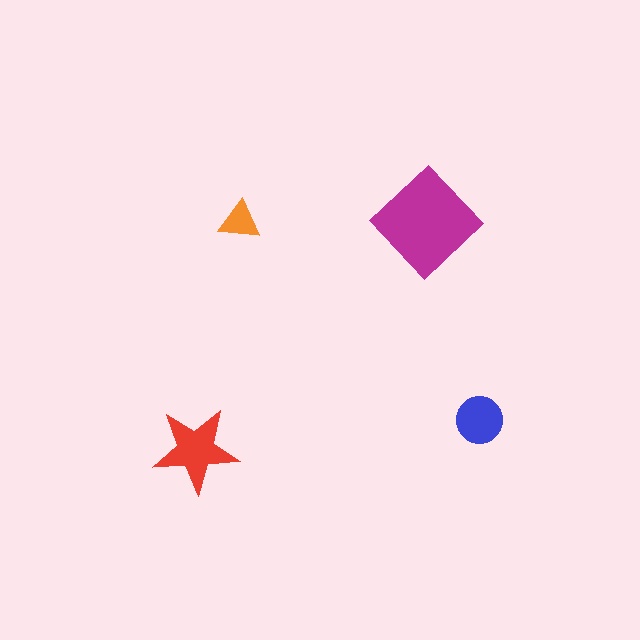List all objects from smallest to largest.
The orange triangle, the blue circle, the red star, the magenta diamond.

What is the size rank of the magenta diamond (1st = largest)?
1st.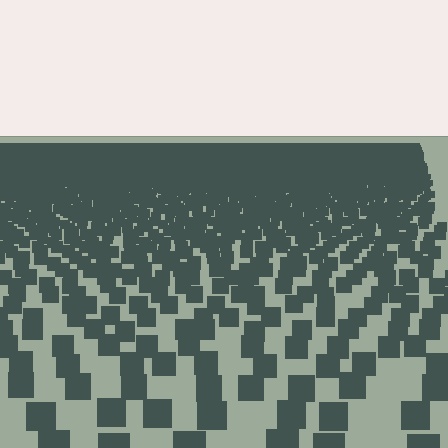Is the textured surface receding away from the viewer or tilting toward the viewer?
The surface is receding away from the viewer. Texture elements get smaller and denser toward the top.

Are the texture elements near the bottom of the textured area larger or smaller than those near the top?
Larger. Near the bottom, elements are closer to the viewer and appear at a bigger on-screen size.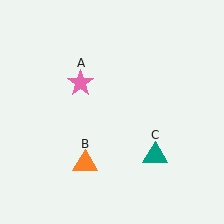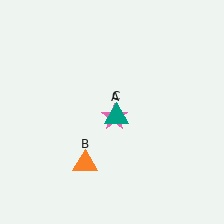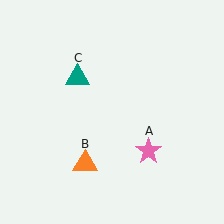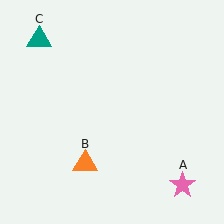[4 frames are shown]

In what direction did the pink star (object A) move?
The pink star (object A) moved down and to the right.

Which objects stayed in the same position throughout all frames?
Orange triangle (object B) remained stationary.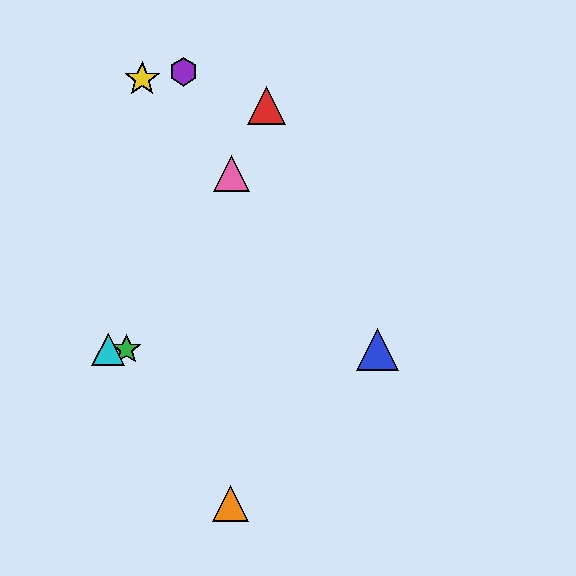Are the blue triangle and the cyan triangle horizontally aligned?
Yes, both are at y≈350.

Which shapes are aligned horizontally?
The blue triangle, the green star, the cyan triangle are aligned horizontally.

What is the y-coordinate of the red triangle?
The red triangle is at y≈106.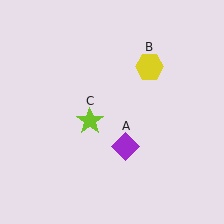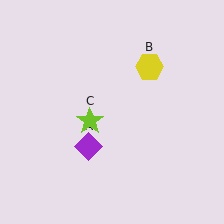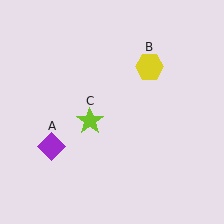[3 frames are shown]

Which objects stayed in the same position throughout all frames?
Yellow hexagon (object B) and lime star (object C) remained stationary.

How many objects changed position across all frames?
1 object changed position: purple diamond (object A).